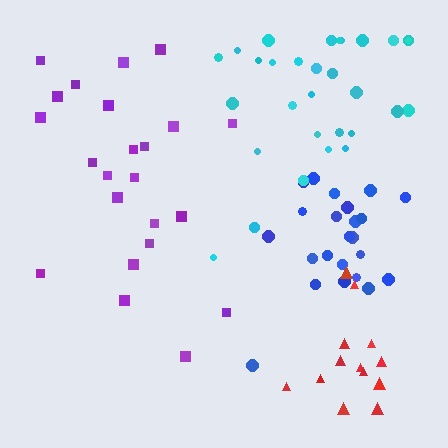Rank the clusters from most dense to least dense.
blue, red, cyan, purple.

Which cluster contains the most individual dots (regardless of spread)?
Cyan (31).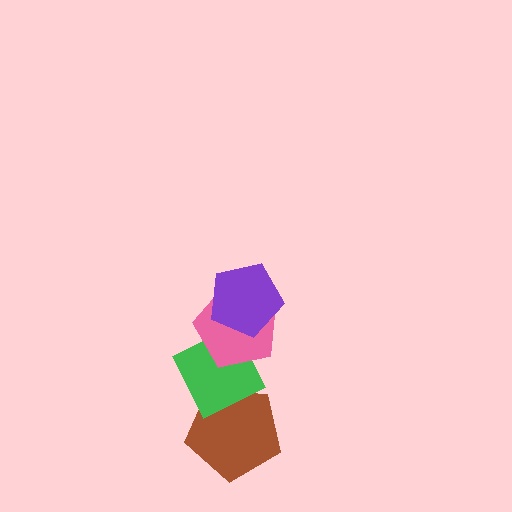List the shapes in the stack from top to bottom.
From top to bottom: the purple pentagon, the pink pentagon, the green diamond, the brown pentagon.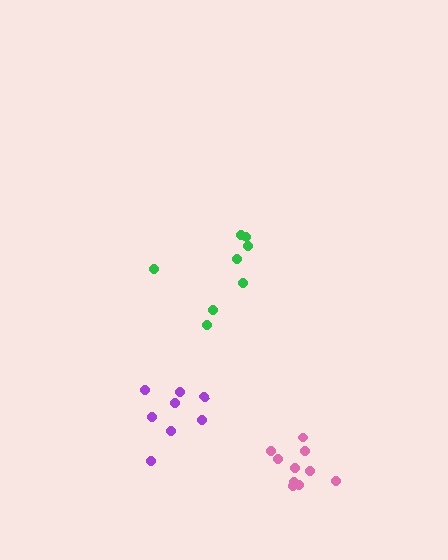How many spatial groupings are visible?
There are 3 spatial groupings.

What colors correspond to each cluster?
The clusters are colored: green, pink, purple.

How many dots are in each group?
Group 1: 8 dots, Group 2: 10 dots, Group 3: 8 dots (26 total).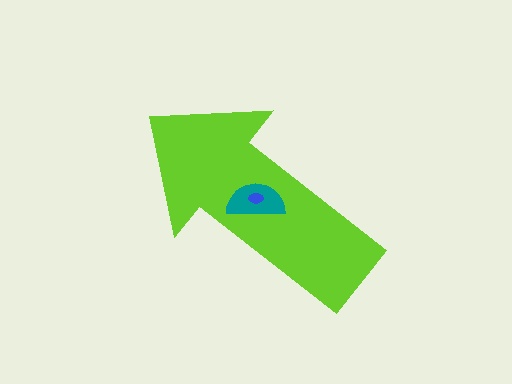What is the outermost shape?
The lime arrow.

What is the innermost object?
The blue ellipse.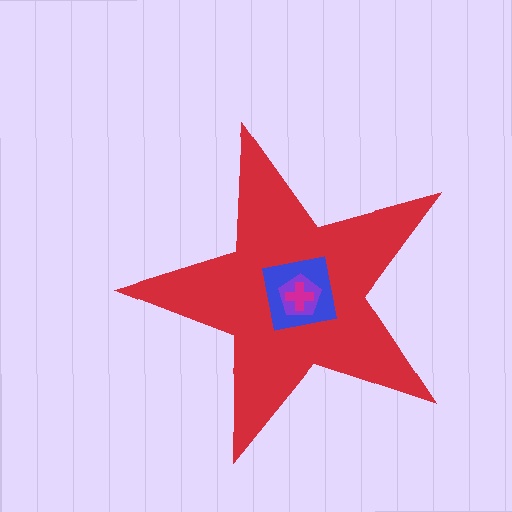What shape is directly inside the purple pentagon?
The magenta cross.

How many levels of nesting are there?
4.